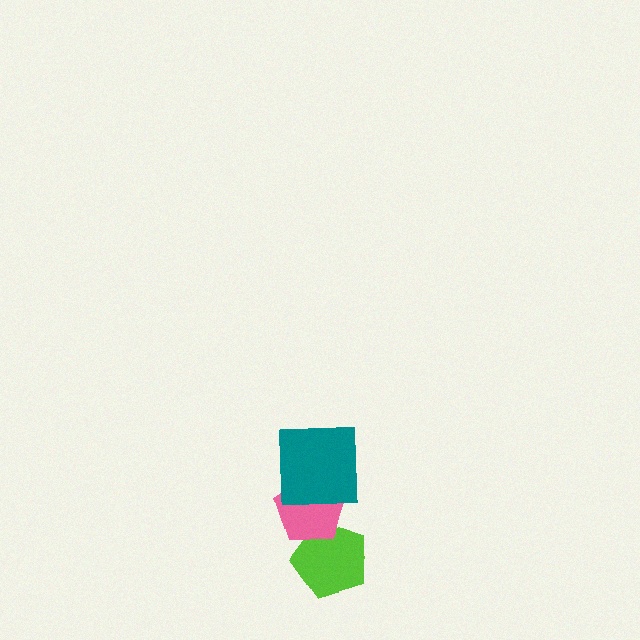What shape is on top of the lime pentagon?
The pink pentagon is on top of the lime pentagon.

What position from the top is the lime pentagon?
The lime pentagon is 3rd from the top.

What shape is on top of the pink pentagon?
The teal square is on top of the pink pentagon.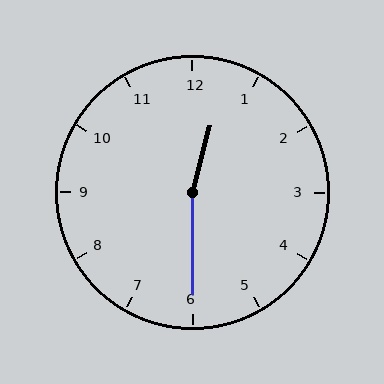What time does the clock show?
12:30.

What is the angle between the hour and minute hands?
Approximately 165 degrees.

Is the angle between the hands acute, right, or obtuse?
It is obtuse.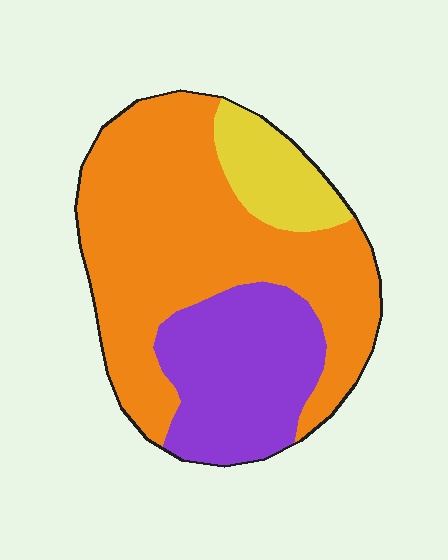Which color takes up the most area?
Orange, at roughly 60%.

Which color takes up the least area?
Yellow, at roughly 10%.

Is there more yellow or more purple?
Purple.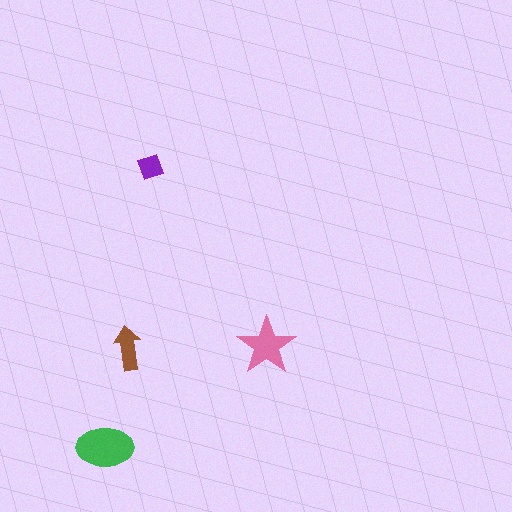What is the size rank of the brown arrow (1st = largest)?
3rd.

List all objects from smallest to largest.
The purple diamond, the brown arrow, the pink star, the green ellipse.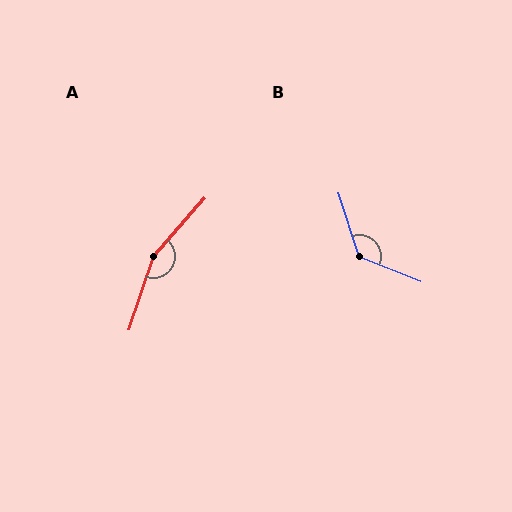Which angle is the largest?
A, at approximately 157 degrees.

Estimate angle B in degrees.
Approximately 130 degrees.